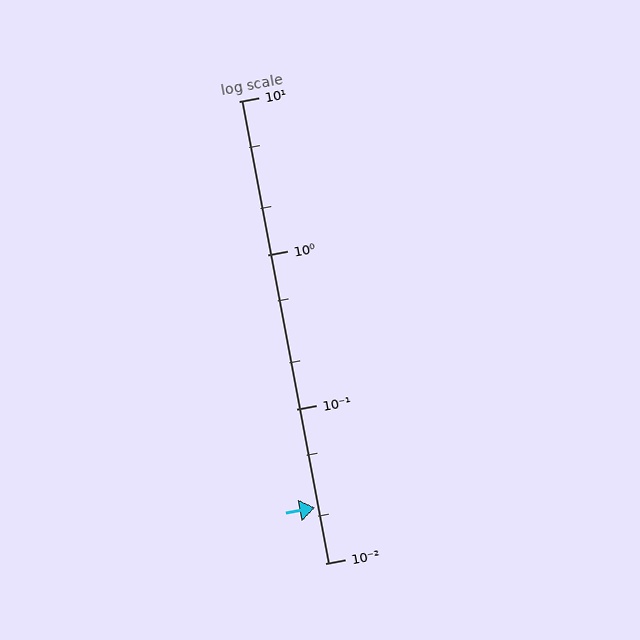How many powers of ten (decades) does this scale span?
The scale spans 3 decades, from 0.01 to 10.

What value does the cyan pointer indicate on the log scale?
The pointer indicates approximately 0.023.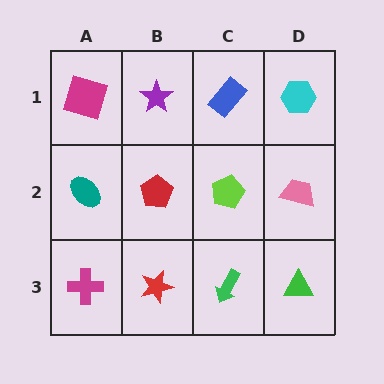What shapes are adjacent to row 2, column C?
A blue rectangle (row 1, column C), a green arrow (row 3, column C), a red pentagon (row 2, column B), a pink trapezoid (row 2, column D).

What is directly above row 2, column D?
A cyan hexagon.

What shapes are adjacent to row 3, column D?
A pink trapezoid (row 2, column D), a green arrow (row 3, column C).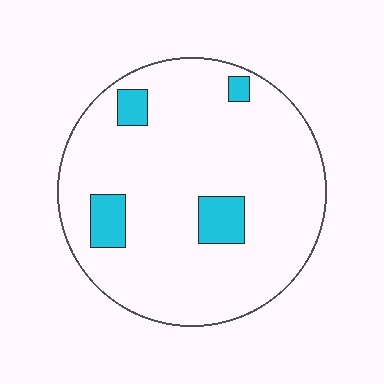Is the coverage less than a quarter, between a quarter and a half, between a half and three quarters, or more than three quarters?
Less than a quarter.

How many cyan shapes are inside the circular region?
4.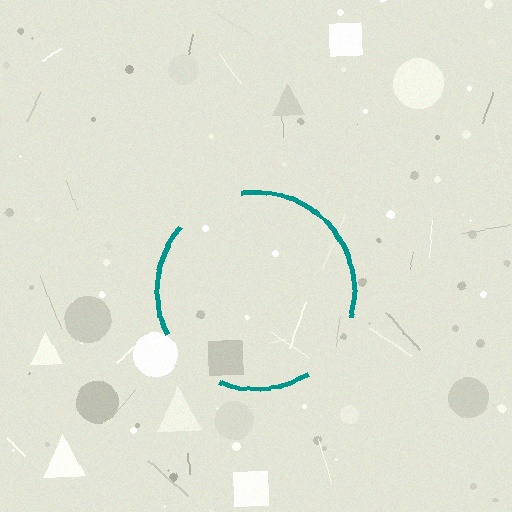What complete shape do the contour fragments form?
The contour fragments form a circle.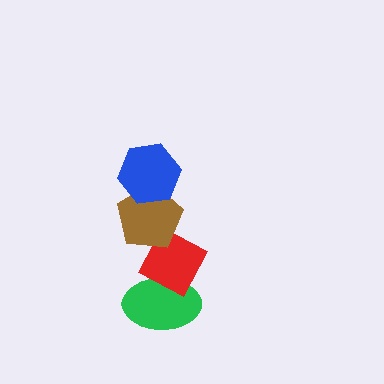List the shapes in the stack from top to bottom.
From top to bottom: the blue hexagon, the brown pentagon, the red diamond, the green ellipse.